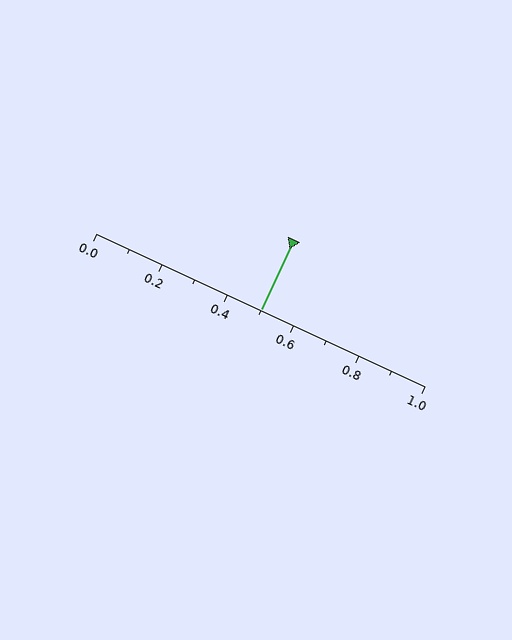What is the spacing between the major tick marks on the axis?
The major ticks are spaced 0.2 apart.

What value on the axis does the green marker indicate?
The marker indicates approximately 0.5.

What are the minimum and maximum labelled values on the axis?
The axis runs from 0.0 to 1.0.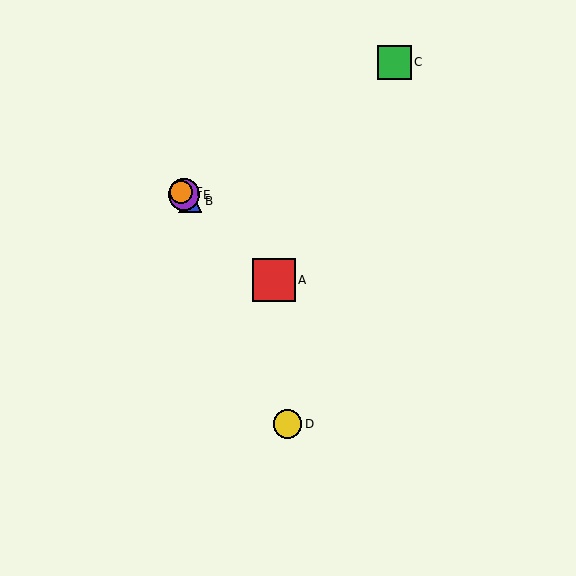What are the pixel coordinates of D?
Object D is at (288, 424).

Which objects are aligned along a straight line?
Objects A, B, E, F are aligned along a straight line.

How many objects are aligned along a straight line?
4 objects (A, B, E, F) are aligned along a straight line.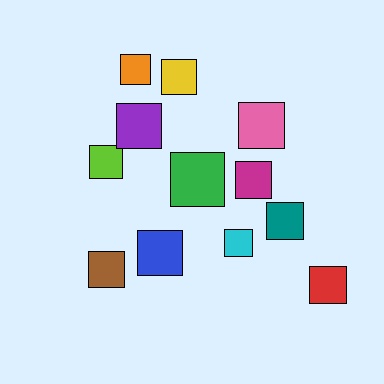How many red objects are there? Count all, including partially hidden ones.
There is 1 red object.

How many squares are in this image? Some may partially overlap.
There are 12 squares.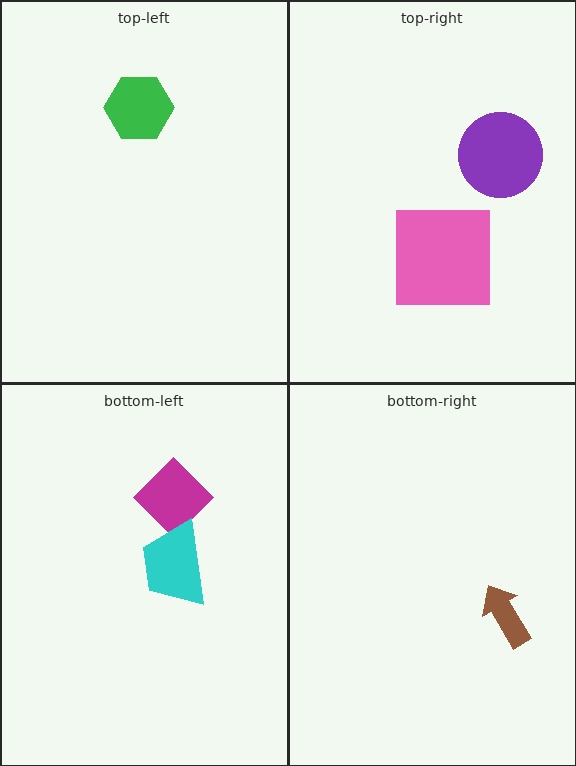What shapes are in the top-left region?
The green hexagon.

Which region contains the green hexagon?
The top-left region.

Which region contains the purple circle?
The top-right region.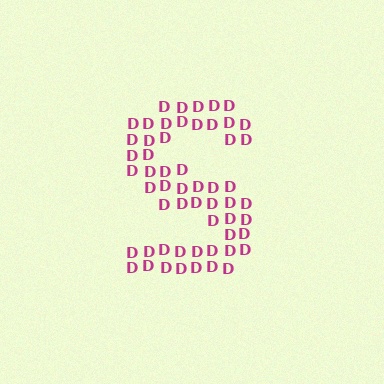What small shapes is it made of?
It is made of small letter D's.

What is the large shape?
The large shape is the letter S.